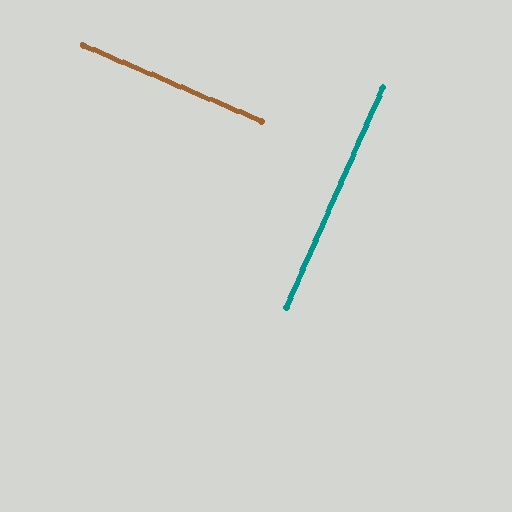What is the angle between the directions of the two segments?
Approximately 89 degrees.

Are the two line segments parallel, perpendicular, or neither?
Perpendicular — they meet at approximately 89°.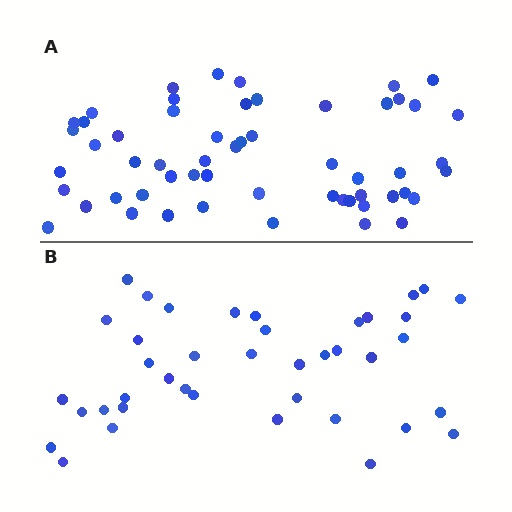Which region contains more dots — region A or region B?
Region A (the top region) has more dots.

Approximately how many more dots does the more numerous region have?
Region A has approximately 15 more dots than region B.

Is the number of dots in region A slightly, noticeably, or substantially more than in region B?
Region A has noticeably more, but not dramatically so. The ratio is roughly 1.4 to 1.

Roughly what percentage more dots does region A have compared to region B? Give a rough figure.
About 40% more.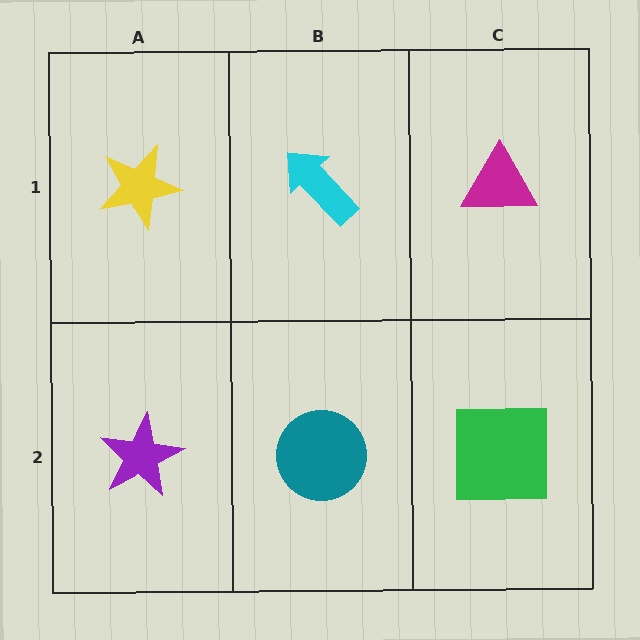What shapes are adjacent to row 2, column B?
A cyan arrow (row 1, column B), a purple star (row 2, column A), a green square (row 2, column C).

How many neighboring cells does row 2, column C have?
2.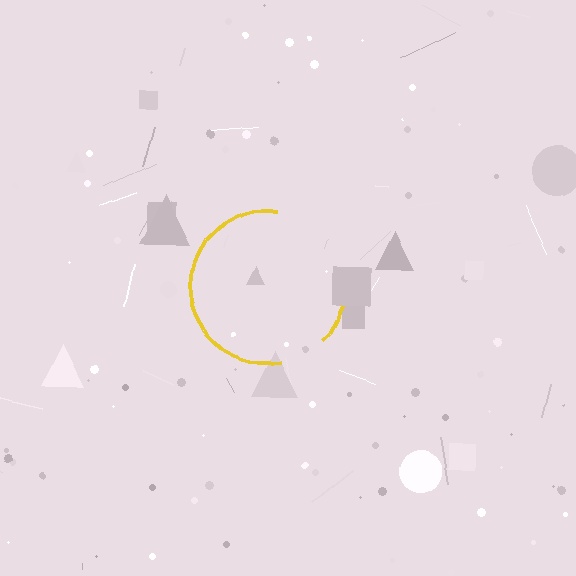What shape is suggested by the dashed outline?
The dashed outline suggests a circle.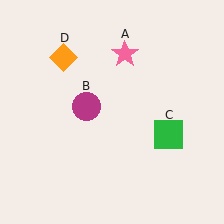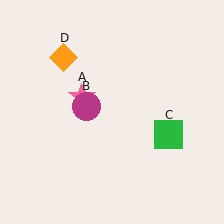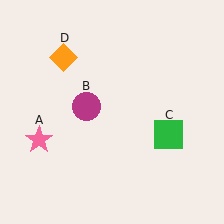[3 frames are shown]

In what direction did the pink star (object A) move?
The pink star (object A) moved down and to the left.